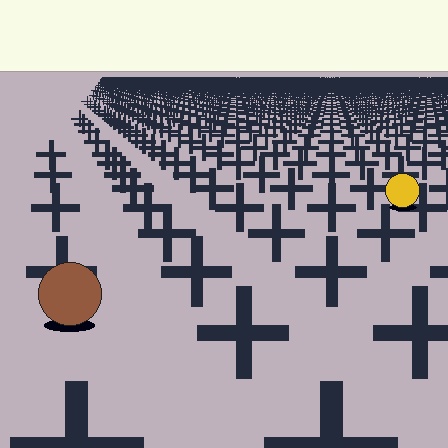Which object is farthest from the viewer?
The yellow circle is farthest from the viewer. It appears smaller and the ground texture around it is denser.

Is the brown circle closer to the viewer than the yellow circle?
Yes. The brown circle is closer — you can tell from the texture gradient: the ground texture is coarser near it.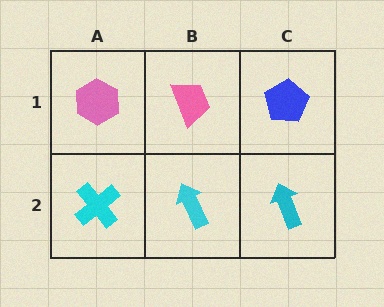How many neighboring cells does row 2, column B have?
3.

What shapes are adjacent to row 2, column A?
A pink hexagon (row 1, column A), a cyan arrow (row 2, column B).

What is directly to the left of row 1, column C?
A pink trapezoid.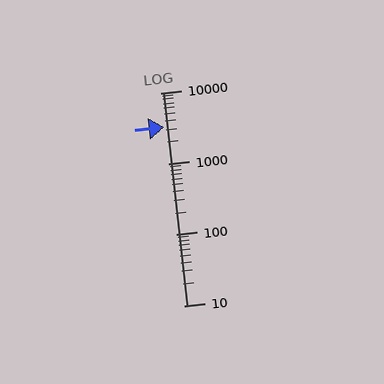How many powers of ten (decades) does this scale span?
The scale spans 3 decades, from 10 to 10000.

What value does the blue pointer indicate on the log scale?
The pointer indicates approximately 3300.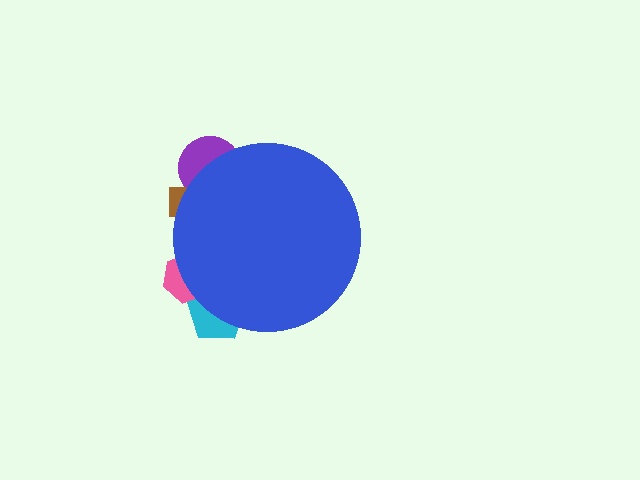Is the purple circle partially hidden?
Yes, the purple circle is partially hidden behind the blue circle.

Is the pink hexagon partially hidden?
Yes, the pink hexagon is partially hidden behind the blue circle.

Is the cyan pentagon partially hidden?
Yes, the cyan pentagon is partially hidden behind the blue circle.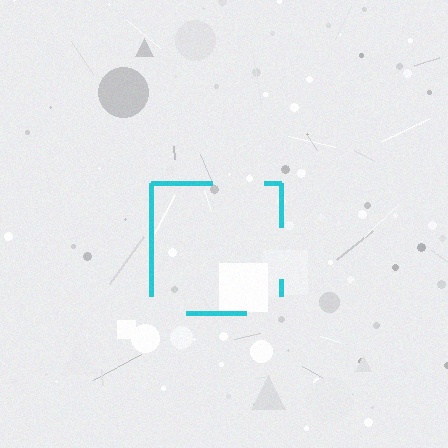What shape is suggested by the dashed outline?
The dashed outline suggests a square.